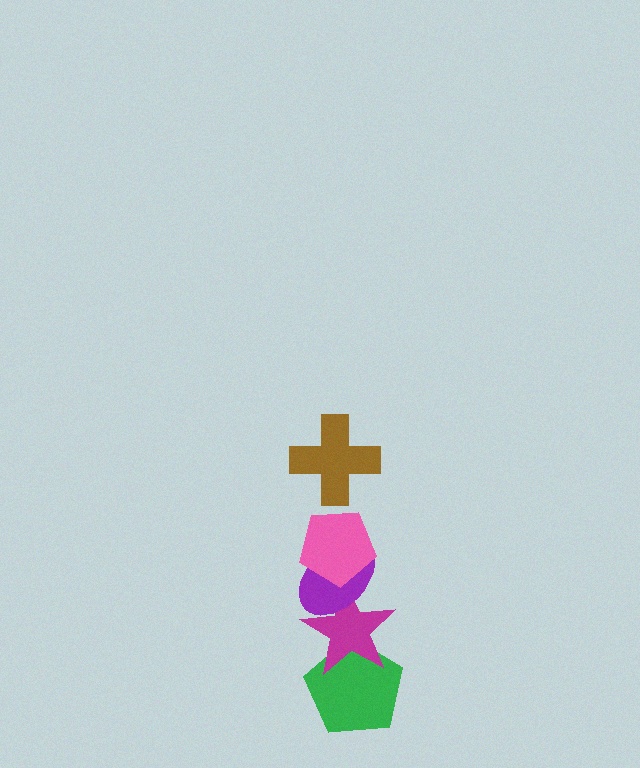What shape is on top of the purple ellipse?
The pink pentagon is on top of the purple ellipse.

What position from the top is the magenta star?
The magenta star is 4th from the top.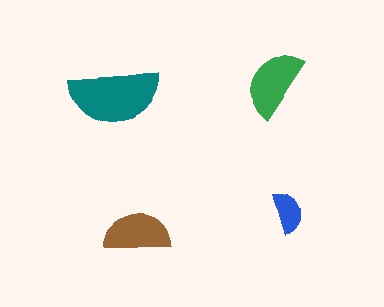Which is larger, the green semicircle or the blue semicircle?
The green one.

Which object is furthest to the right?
The blue semicircle is rightmost.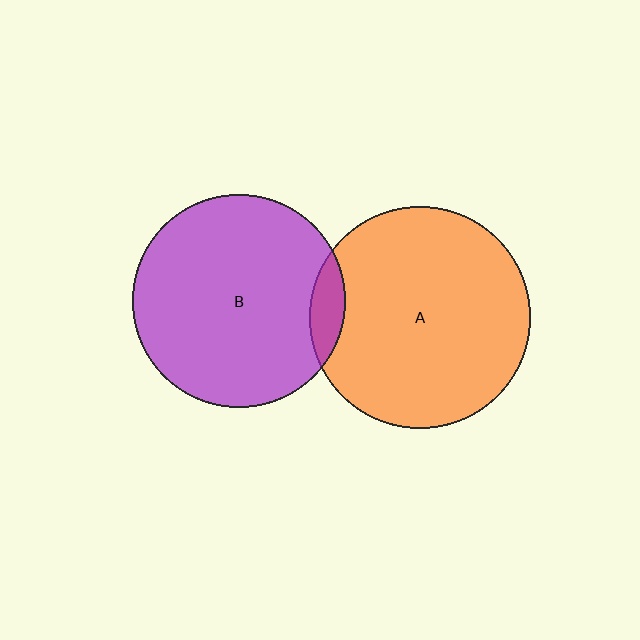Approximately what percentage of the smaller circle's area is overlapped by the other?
Approximately 10%.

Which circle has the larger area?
Circle A (orange).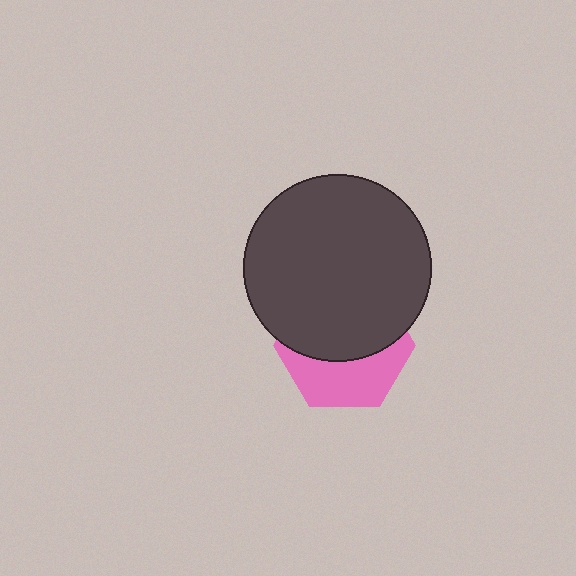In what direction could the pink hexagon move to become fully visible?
The pink hexagon could move down. That would shift it out from behind the dark gray circle entirely.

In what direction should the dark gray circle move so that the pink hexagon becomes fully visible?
The dark gray circle should move up. That is the shortest direction to clear the overlap and leave the pink hexagon fully visible.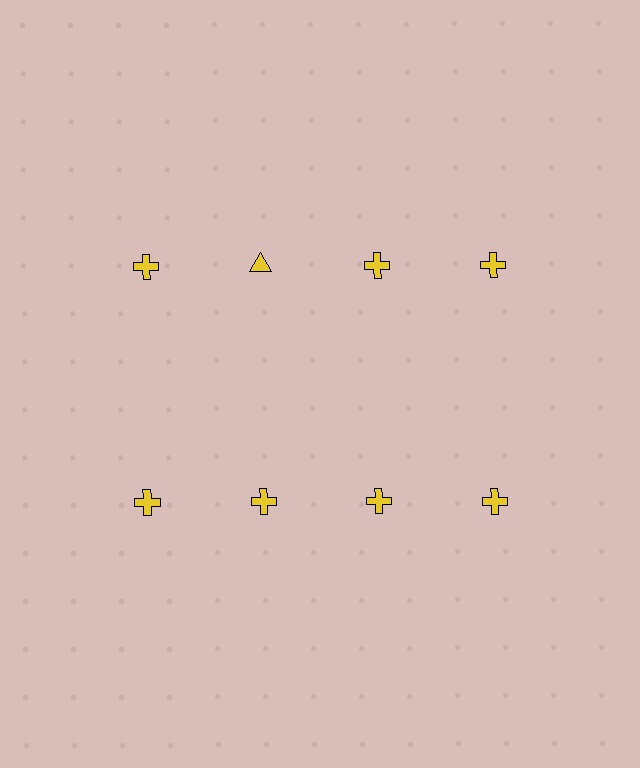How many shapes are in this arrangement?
There are 8 shapes arranged in a grid pattern.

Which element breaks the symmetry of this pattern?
The yellow triangle in the top row, second from left column breaks the symmetry. All other shapes are yellow crosses.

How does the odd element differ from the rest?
It has a different shape: triangle instead of cross.